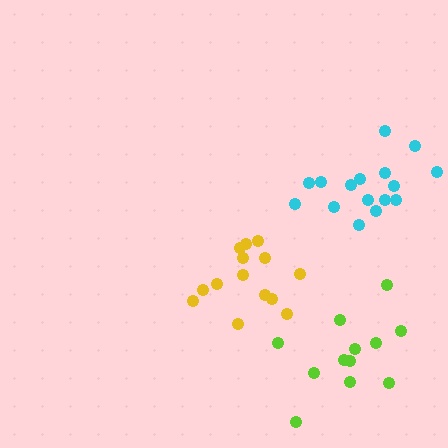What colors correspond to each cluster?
The clusters are colored: yellow, cyan, lime.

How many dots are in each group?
Group 1: 14 dots, Group 2: 16 dots, Group 3: 12 dots (42 total).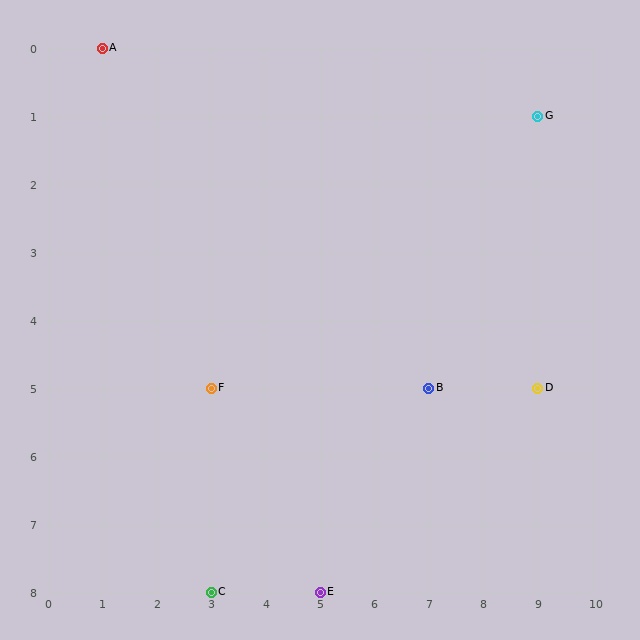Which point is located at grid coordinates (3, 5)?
Point F is at (3, 5).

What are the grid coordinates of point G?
Point G is at grid coordinates (9, 1).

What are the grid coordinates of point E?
Point E is at grid coordinates (5, 8).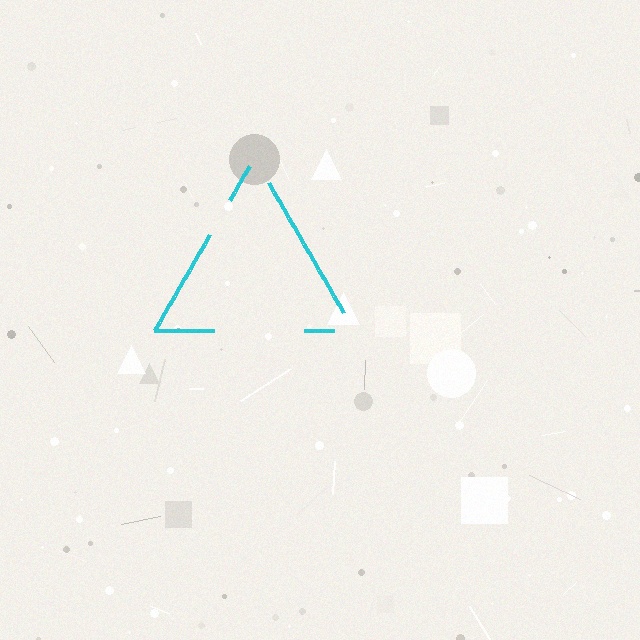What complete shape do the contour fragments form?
The contour fragments form a triangle.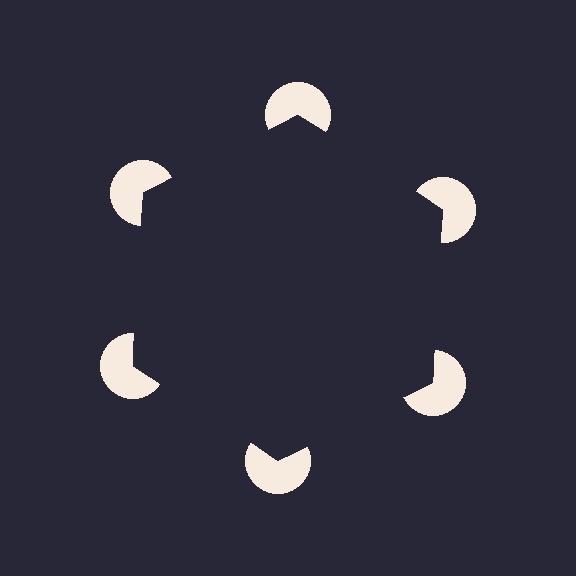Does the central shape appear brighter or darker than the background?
It typically appears slightly darker than the background, even though no actual brightness change is drawn.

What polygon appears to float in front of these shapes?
An illusory hexagon — its edges are inferred from the aligned wedge cuts in the pac-man discs, not physically drawn.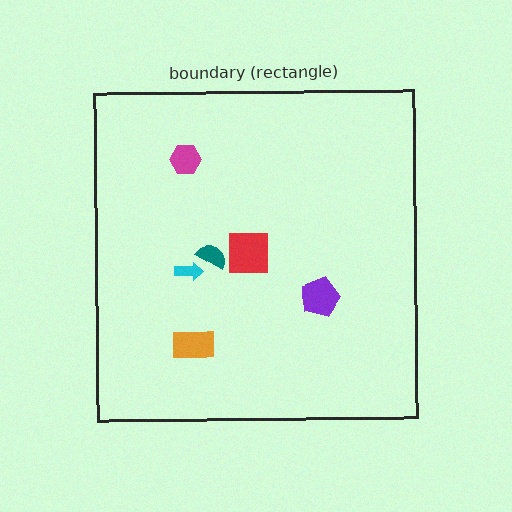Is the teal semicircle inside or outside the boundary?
Inside.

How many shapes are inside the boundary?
6 inside, 0 outside.